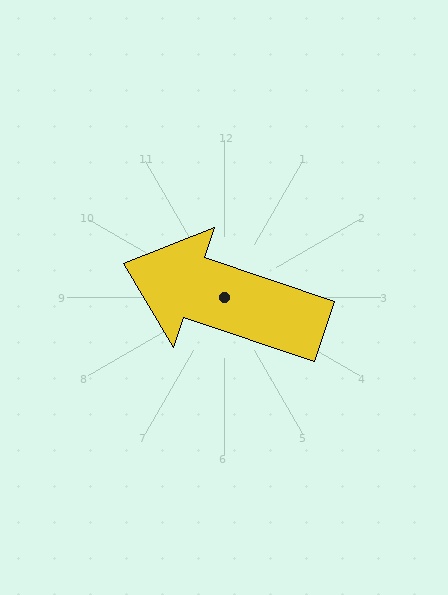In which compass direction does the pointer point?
West.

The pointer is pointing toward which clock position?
Roughly 10 o'clock.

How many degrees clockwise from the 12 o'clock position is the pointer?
Approximately 289 degrees.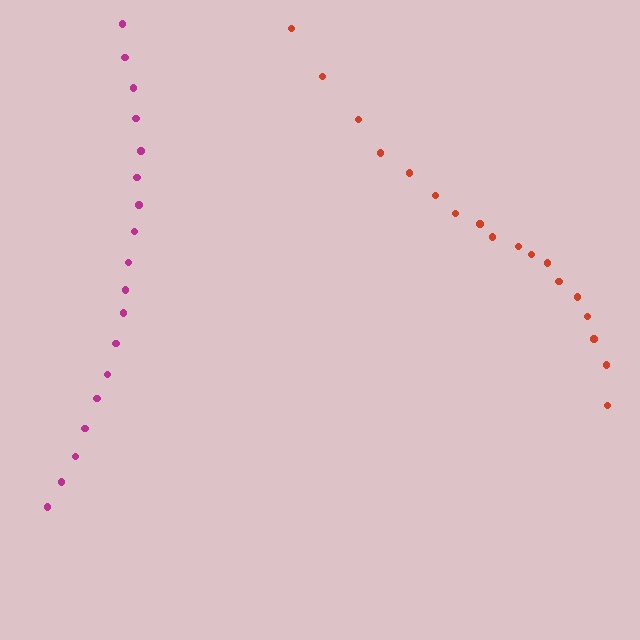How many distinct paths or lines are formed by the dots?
There are 2 distinct paths.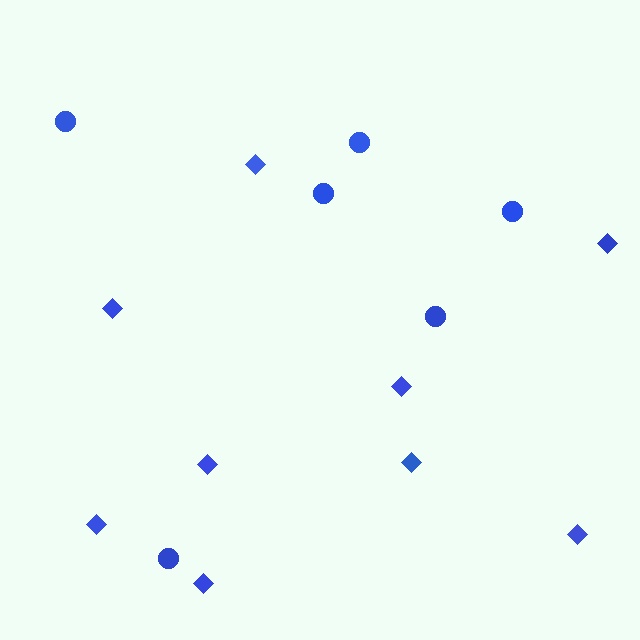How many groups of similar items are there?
There are 2 groups: one group of diamonds (9) and one group of circles (6).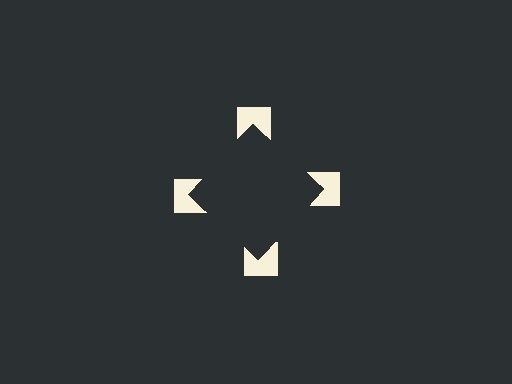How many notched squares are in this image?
There are 4 — one at each vertex of the illusory square.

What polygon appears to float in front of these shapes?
An illusory square — its edges are inferred from the aligned wedge cuts in the notched squares, not physically drawn.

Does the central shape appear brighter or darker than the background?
It typically appears slightly darker than the background, even though no actual brightness change is drawn.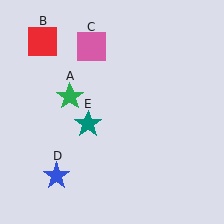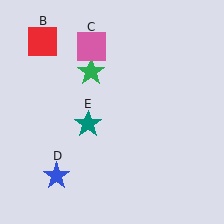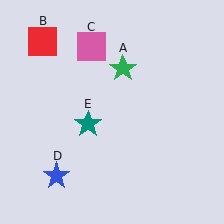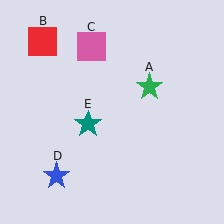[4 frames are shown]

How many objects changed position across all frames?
1 object changed position: green star (object A).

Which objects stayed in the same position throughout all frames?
Red square (object B) and pink square (object C) and blue star (object D) and teal star (object E) remained stationary.